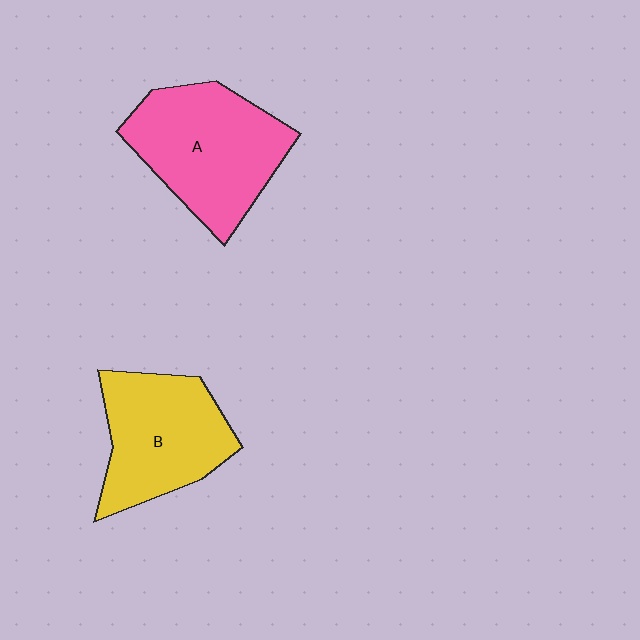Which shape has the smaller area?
Shape B (yellow).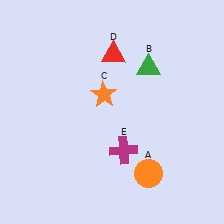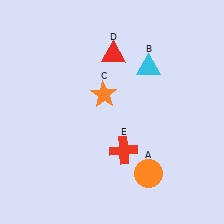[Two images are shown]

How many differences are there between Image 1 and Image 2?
There are 2 differences between the two images.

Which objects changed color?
B changed from green to cyan. E changed from magenta to red.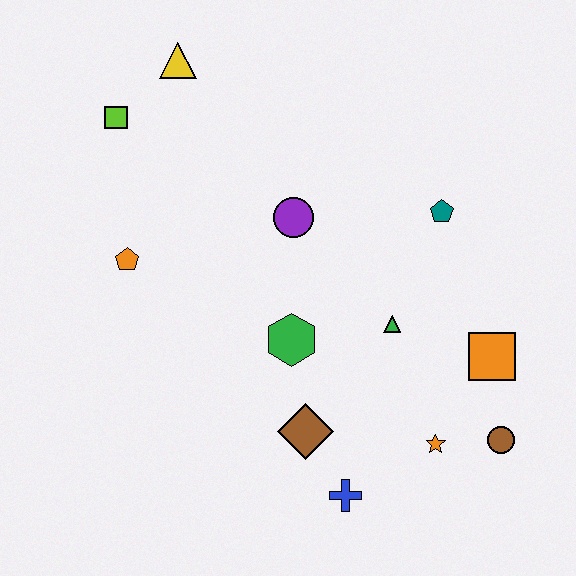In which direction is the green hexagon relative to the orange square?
The green hexagon is to the left of the orange square.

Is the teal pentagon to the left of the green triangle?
No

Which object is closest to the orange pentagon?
The lime square is closest to the orange pentagon.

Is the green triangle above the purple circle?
No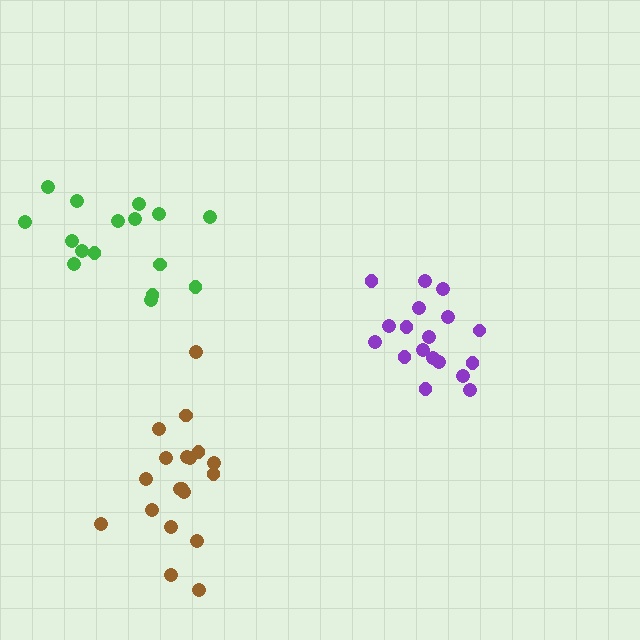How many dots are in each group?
Group 1: 19 dots, Group 2: 18 dots, Group 3: 16 dots (53 total).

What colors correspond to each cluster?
The clusters are colored: brown, purple, green.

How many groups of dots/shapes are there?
There are 3 groups.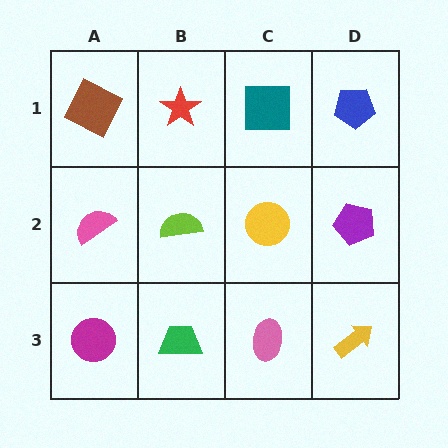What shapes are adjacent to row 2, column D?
A blue pentagon (row 1, column D), a yellow arrow (row 3, column D), a yellow circle (row 2, column C).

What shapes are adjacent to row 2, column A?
A brown square (row 1, column A), a magenta circle (row 3, column A), a lime semicircle (row 2, column B).